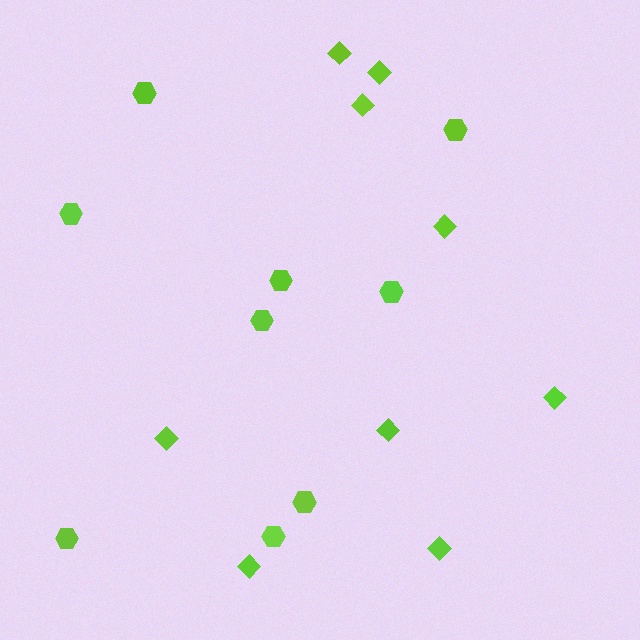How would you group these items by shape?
There are 2 groups: one group of hexagons (9) and one group of diamonds (9).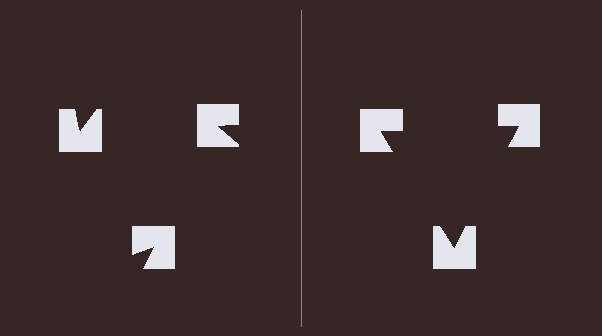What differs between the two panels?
The notched squares are positioned identically on both sides; only the wedge orientations differ. On the right they align to a triangle; on the left they are misaligned.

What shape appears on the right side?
An illusory triangle.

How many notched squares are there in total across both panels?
6 — 3 on each side.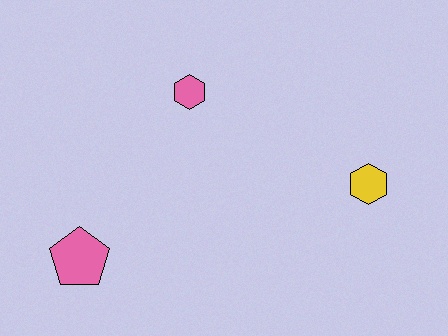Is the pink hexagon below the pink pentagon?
No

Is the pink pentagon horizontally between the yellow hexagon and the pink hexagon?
No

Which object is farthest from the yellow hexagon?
The pink pentagon is farthest from the yellow hexagon.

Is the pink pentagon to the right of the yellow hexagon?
No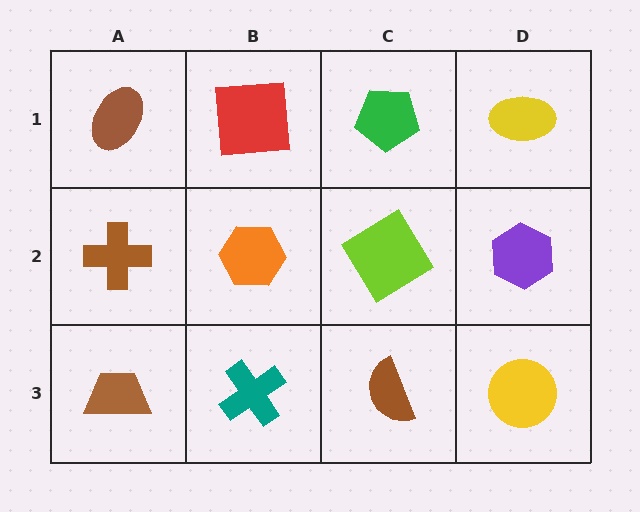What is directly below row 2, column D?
A yellow circle.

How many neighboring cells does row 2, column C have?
4.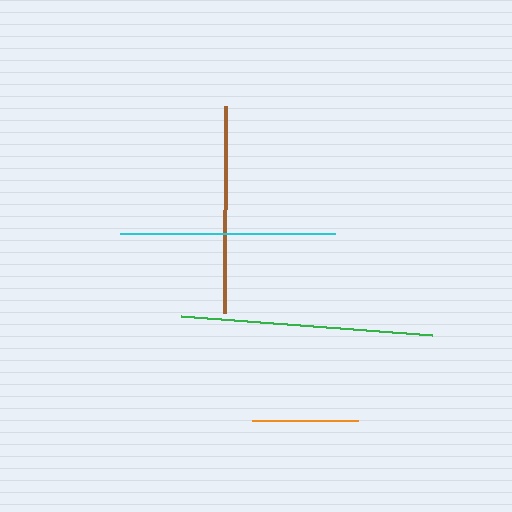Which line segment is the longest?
The green line is the longest at approximately 252 pixels.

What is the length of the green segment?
The green segment is approximately 252 pixels long.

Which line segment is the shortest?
The orange line is the shortest at approximately 106 pixels.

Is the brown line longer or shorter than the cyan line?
The cyan line is longer than the brown line.